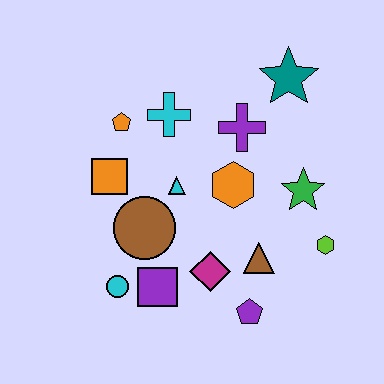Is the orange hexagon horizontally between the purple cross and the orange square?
Yes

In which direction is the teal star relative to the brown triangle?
The teal star is above the brown triangle.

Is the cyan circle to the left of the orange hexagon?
Yes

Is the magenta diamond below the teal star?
Yes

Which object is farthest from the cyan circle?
The teal star is farthest from the cyan circle.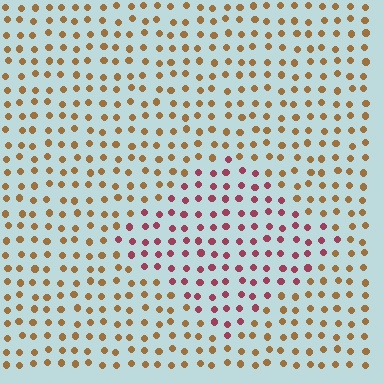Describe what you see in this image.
The image is filled with small brown elements in a uniform arrangement. A diamond-shaped region is visible where the elements are tinted to a slightly different hue, forming a subtle color boundary.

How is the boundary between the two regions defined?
The boundary is defined purely by a slight shift in hue (about 51 degrees). Spacing, size, and orientation are identical on both sides.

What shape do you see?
I see a diamond.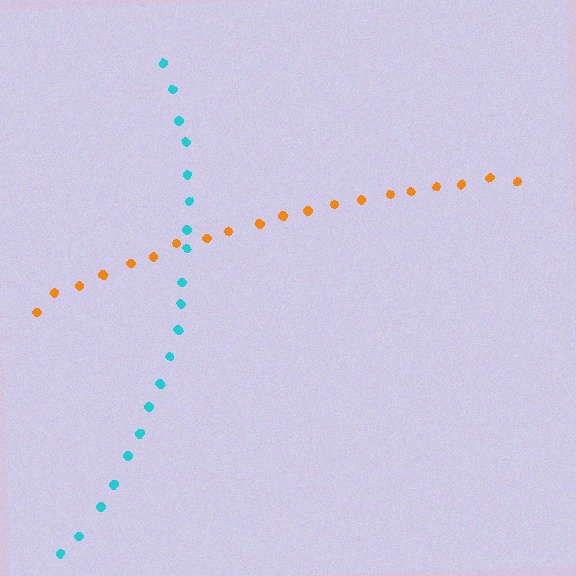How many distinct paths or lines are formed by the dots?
There are 2 distinct paths.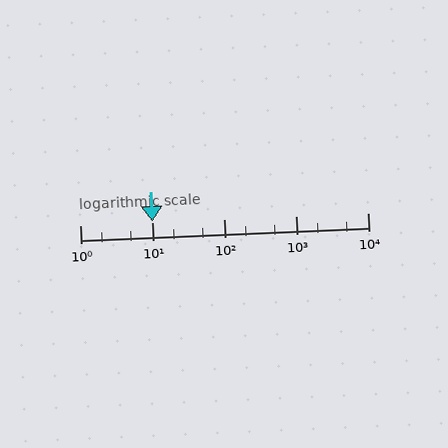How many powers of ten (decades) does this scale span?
The scale spans 4 decades, from 1 to 10000.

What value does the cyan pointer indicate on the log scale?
The pointer indicates approximately 10.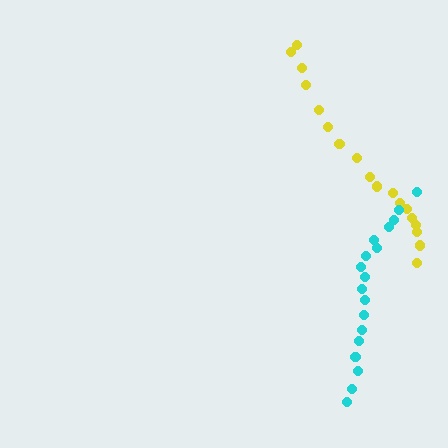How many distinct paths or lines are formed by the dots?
There are 2 distinct paths.